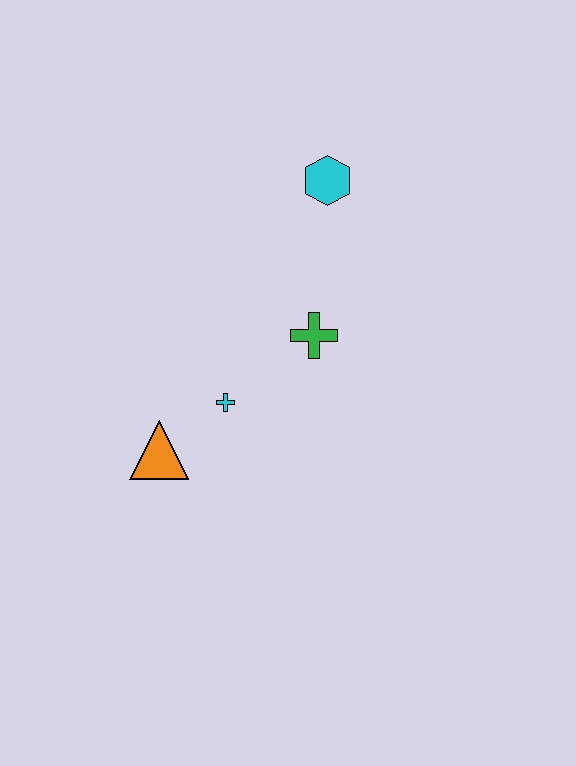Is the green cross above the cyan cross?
Yes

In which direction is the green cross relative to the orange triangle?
The green cross is to the right of the orange triangle.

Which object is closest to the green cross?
The cyan cross is closest to the green cross.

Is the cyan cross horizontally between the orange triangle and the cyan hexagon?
Yes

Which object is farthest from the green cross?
The orange triangle is farthest from the green cross.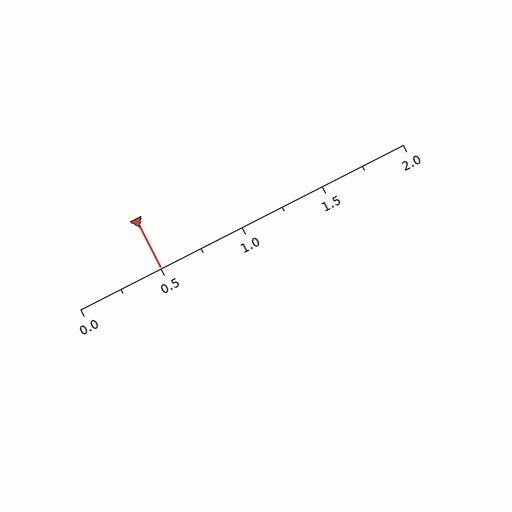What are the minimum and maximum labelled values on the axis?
The axis runs from 0.0 to 2.0.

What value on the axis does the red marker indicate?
The marker indicates approximately 0.5.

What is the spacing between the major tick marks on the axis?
The major ticks are spaced 0.5 apart.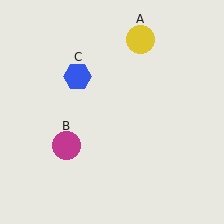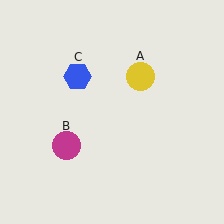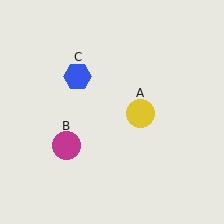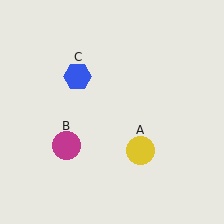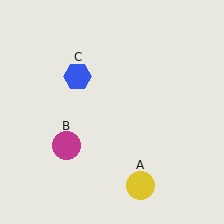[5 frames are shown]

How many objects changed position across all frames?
1 object changed position: yellow circle (object A).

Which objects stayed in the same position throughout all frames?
Magenta circle (object B) and blue hexagon (object C) remained stationary.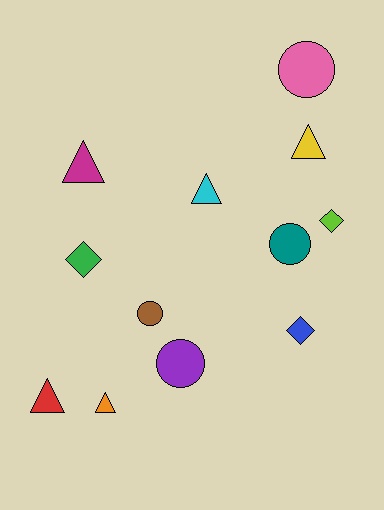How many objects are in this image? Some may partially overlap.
There are 12 objects.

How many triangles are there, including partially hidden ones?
There are 5 triangles.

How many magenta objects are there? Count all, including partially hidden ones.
There is 1 magenta object.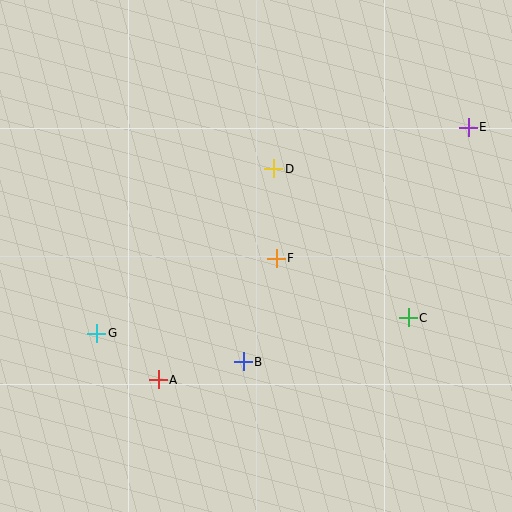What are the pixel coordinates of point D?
Point D is at (274, 169).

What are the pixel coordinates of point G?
Point G is at (97, 333).